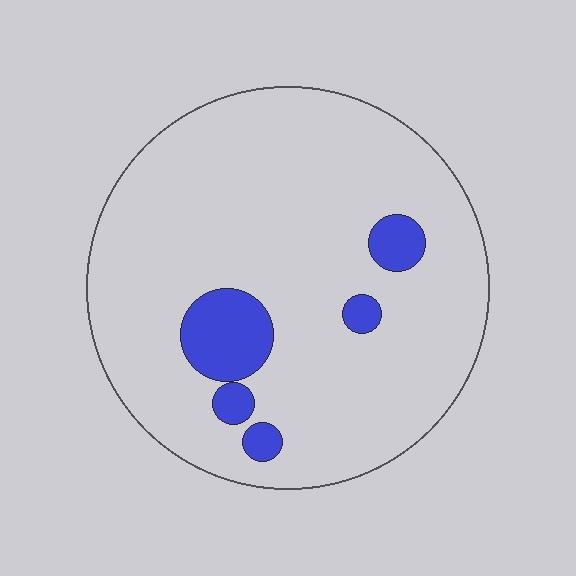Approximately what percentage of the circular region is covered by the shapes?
Approximately 10%.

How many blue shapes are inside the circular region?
5.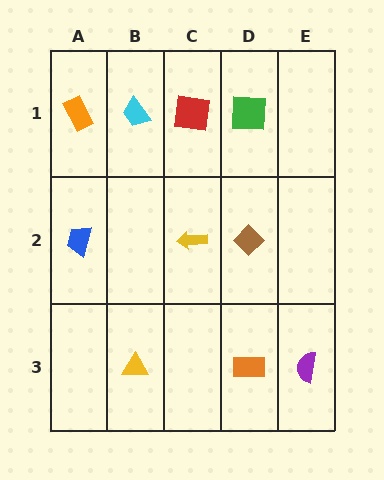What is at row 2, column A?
A blue trapezoid.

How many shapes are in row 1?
4 shapes.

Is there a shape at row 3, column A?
No, that cell is empty.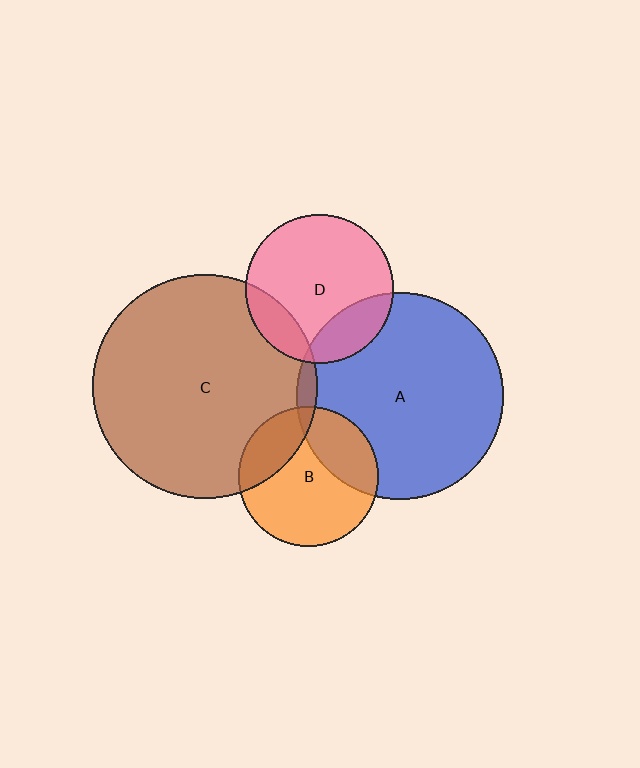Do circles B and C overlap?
Yes.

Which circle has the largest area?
Circle C (brown).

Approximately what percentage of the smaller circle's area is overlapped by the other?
Approximately 25%.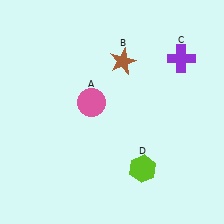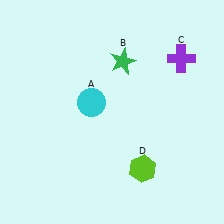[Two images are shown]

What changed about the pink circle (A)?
In Image 1, A is pink. In Image 2, it changed to cyan.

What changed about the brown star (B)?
In Image 1, B is brown. In Image 2, it changed to green.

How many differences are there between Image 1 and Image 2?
There are 2 differences between the two images.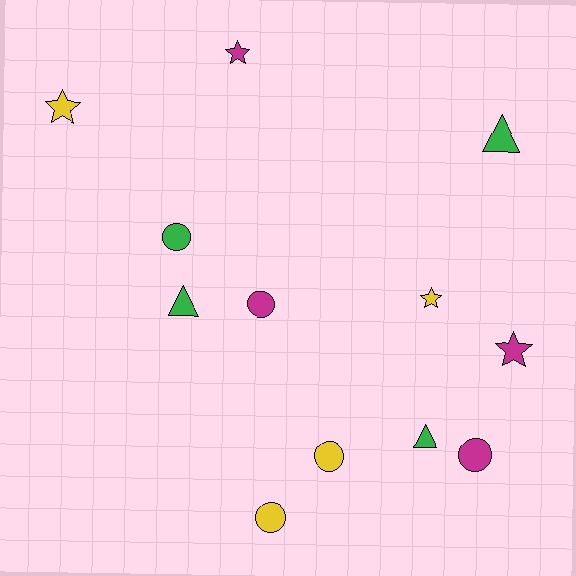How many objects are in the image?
There are 12 objects.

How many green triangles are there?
There are 3 green triangles.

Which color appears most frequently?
Green, with 4 objects.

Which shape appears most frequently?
Circle, with 5 objects.